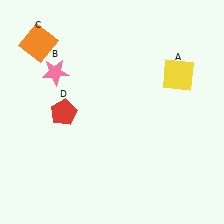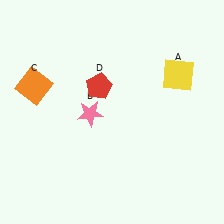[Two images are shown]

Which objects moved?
The objects that moved are: the pink star (B), the orange square (C), the red pentagon (D).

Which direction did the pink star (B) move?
The pink star (B) moved down.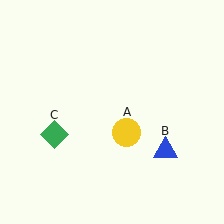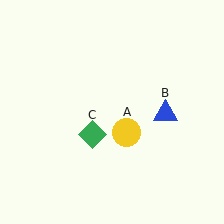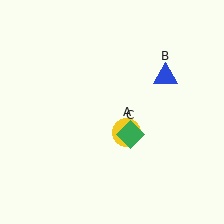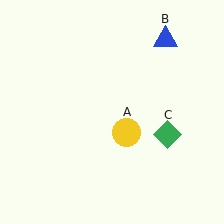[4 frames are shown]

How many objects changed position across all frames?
2 objects changed position: blue triangle (object B), green diamond (object C).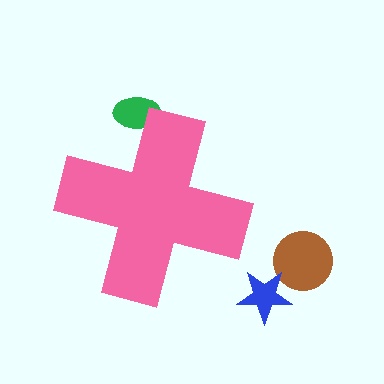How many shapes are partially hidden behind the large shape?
1 shape is partially hidden.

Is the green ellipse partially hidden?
Yes, the green ellipse is partially hidden behind the pink cross.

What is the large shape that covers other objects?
A pink cross.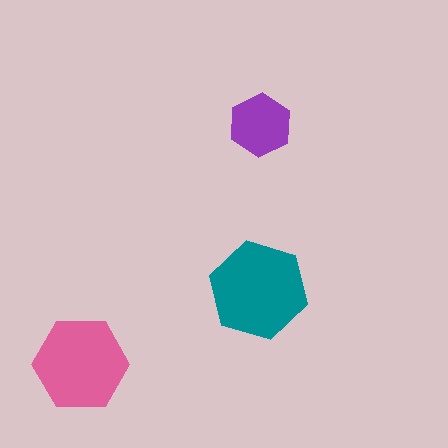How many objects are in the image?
There are 3 objects in the image.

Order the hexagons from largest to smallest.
the teal one, the pink one, the purple one.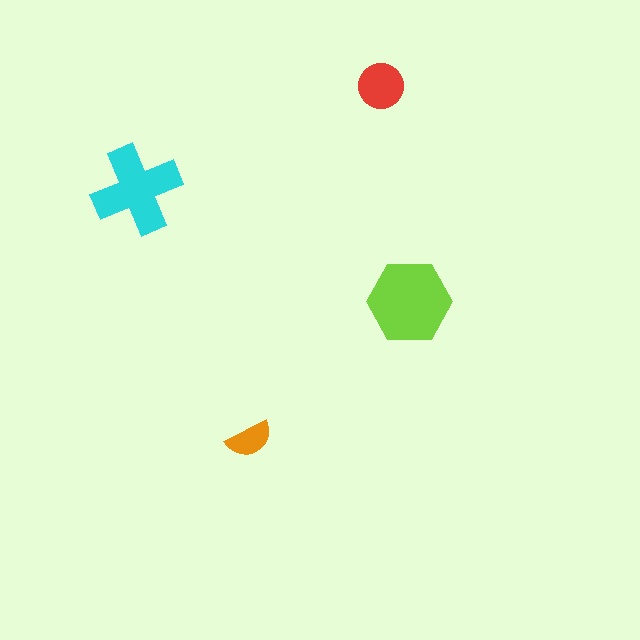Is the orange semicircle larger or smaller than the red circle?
Smaller.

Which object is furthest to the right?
The lime hexagon is rightmost.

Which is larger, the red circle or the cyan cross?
The cyan cross.